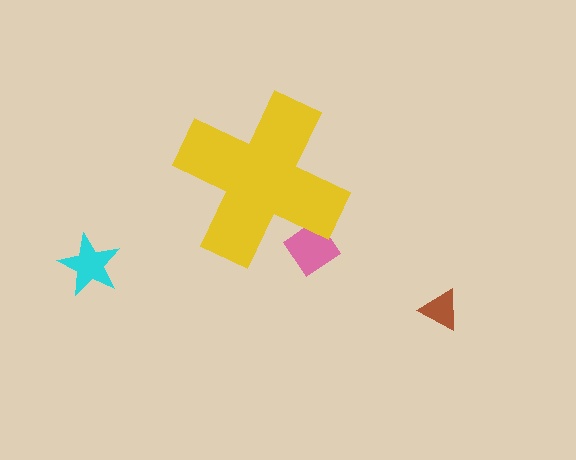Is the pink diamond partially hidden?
Yes, the pink diamond is partially hidden behind the yellow cross.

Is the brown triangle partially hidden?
No, the brown triangle is fully visible.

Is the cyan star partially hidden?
No, the cyan star is fully visible.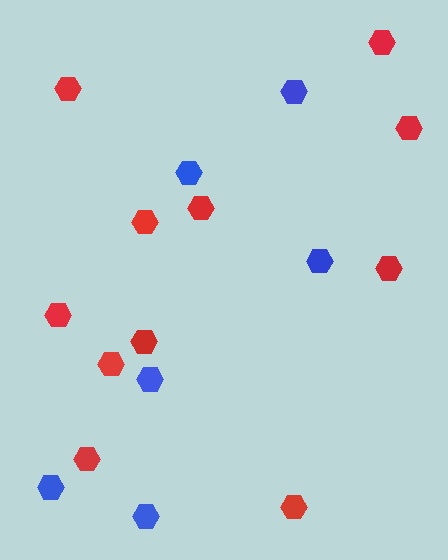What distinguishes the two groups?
There are 2 groups: one group of blue hexagons (6) and one group of red hexagons (11).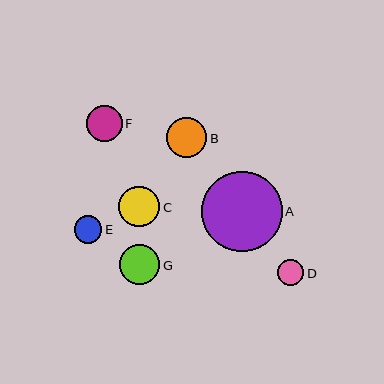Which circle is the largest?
Circle A is the largest with a size of approximately 80 pixels.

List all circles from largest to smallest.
From largest to smallest: A, C, B, G, F, E, D.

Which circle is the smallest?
Circle D is the smallest with a size of approximately 26 pixels.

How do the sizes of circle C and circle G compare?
Circle C and circle G are approximately the same size.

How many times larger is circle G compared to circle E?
Circle G is approximately 1.4 times the size of circle E.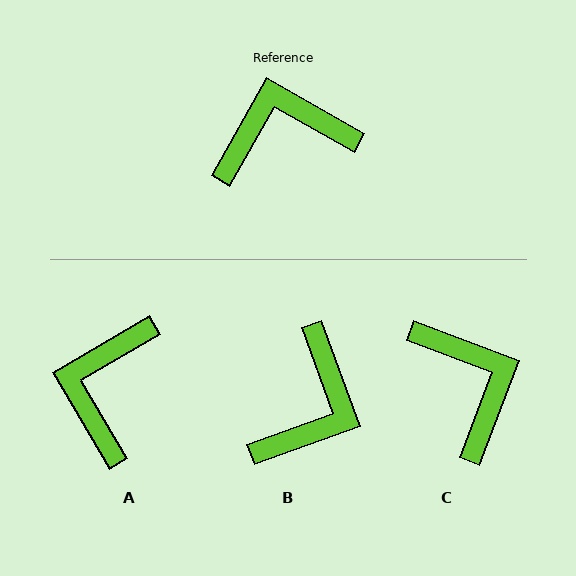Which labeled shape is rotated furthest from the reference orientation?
B, about 131 degrees away.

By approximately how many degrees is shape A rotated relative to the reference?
Approximately 60 degrees counter-clockwise.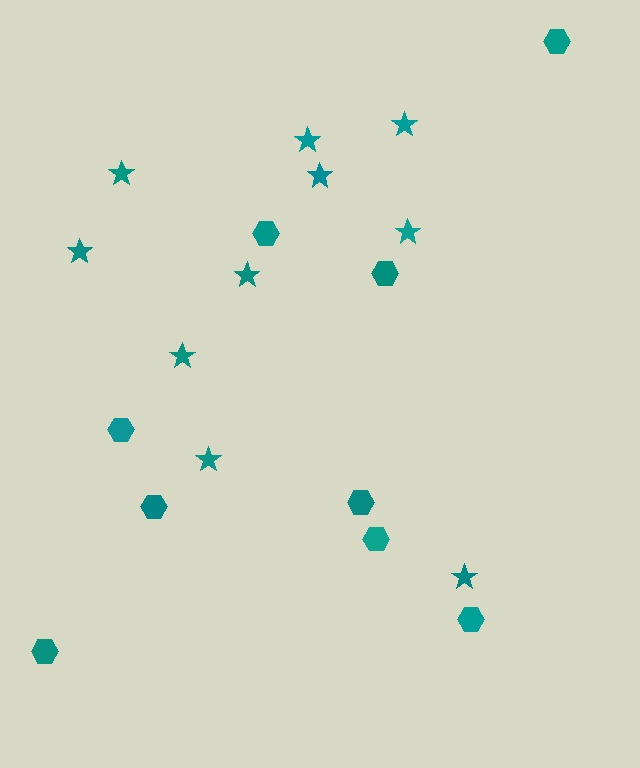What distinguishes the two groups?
There are 2 groups: one group of stars (10) and one group of hexagons (9).